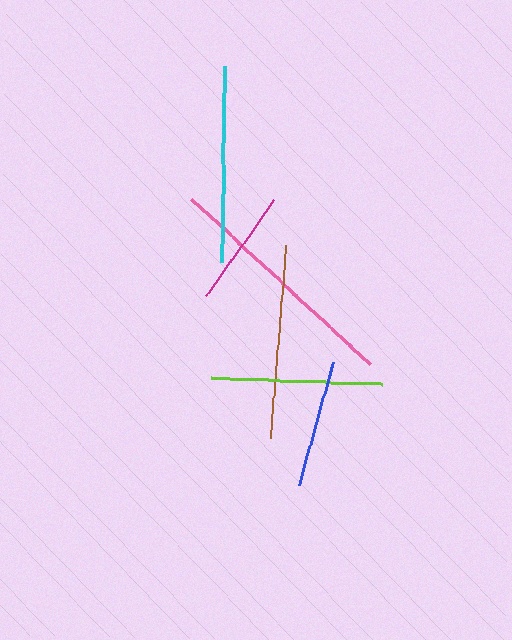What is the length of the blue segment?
The blue segment is approximately 128 pixels long.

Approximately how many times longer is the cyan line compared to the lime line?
The cyan line is approximately 1.1 times the length of the lime line.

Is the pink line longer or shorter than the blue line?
The pink line is longer than the blue line.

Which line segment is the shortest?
The magenta line is the shortest at approximately 117 pixels.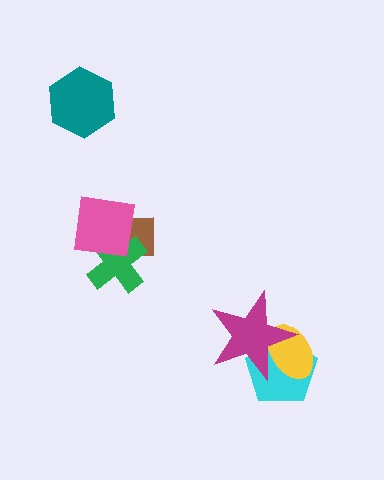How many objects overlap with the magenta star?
2 objects overlap with the magenta star.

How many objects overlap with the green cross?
2 objects overlap with the green cross.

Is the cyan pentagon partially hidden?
Yes, it is partially covered by another shape.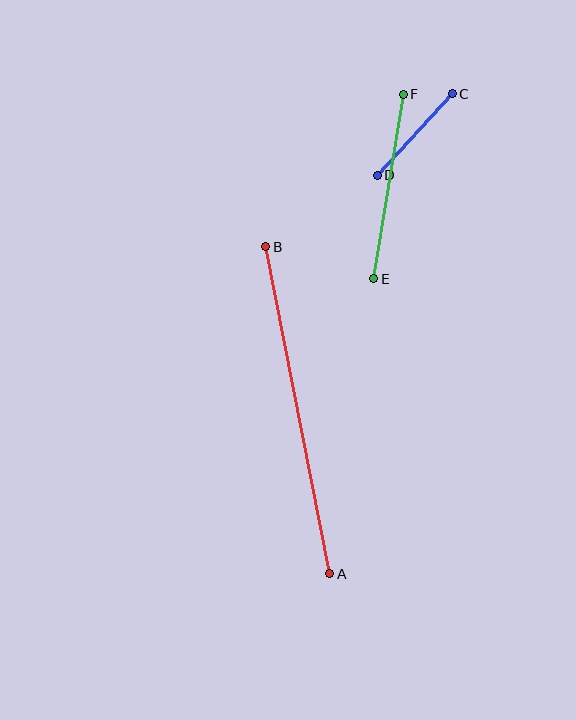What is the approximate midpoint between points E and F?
The midpoint is at approximately (388, 186) pixels.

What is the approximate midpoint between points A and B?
The midpoint is at approximately (298, 410) pixels.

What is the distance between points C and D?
The distance is approximately 111 pixels.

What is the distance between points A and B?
The distance is approximately 333 pixels.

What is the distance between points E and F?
The distance is approximately 187 pixels.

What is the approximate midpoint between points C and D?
The midpoint is at approximately (415, 134) pixels.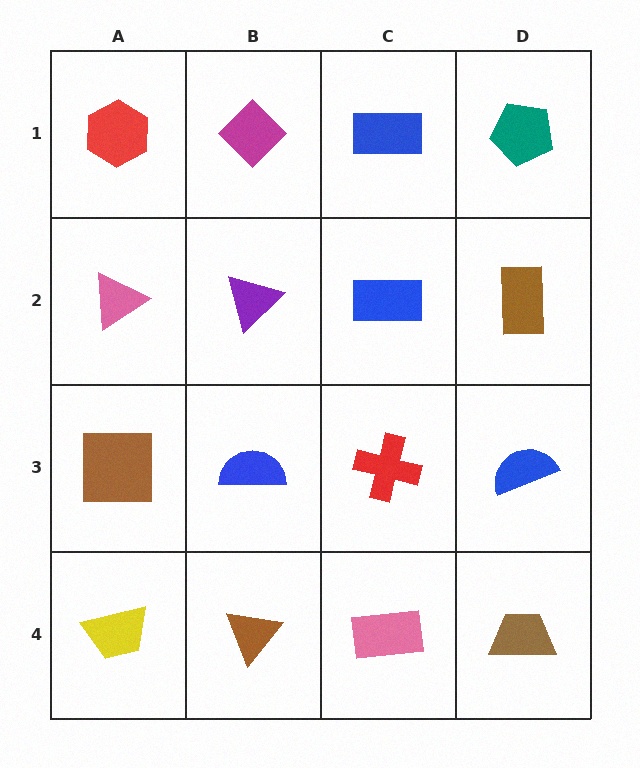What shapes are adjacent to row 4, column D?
A blue semicircle (row 3, column D), a pink rectangle (row 4, column C).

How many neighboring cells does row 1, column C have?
3.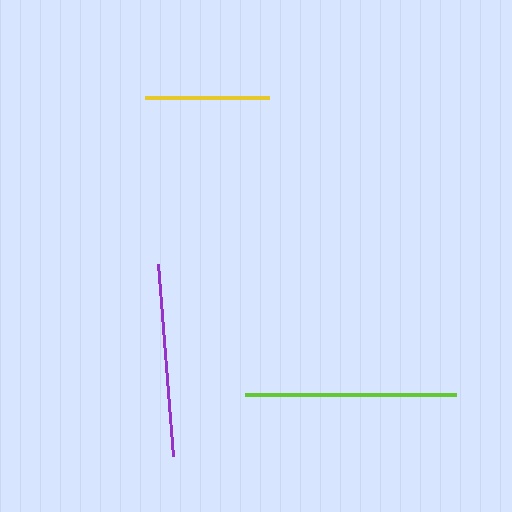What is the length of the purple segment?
The purple segment is approximately 192 pixels long.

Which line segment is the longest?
The lime line is the longest at approximately 211 pixels.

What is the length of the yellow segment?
The yellow segment is approximately 123 pixels long.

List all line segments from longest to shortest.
From longest to shortest: lime, purple, yellow.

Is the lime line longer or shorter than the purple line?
The lime line is longer than the purple line.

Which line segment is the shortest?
The yellow line is the shortest at approximately 123 pixels.